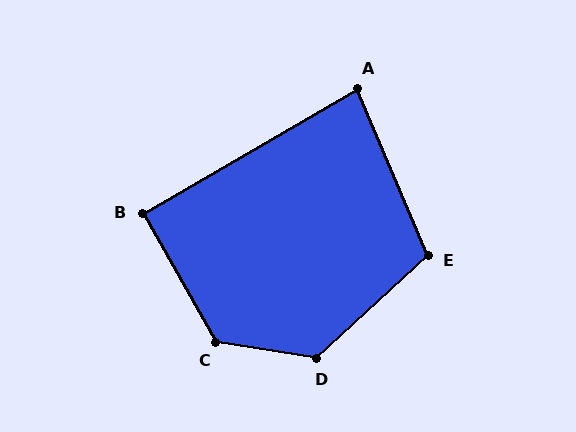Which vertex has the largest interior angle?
C, at approximately 129 degrees.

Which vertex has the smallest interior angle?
A, at approximately 83 degrees.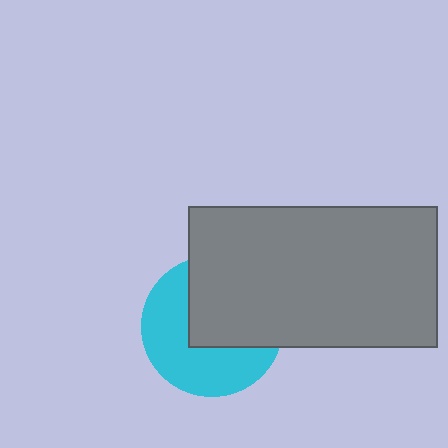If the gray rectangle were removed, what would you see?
You would see the complete cyan circle.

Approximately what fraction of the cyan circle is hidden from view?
Roughly 48% of the cyan circle is hidden behind the gray rectangle.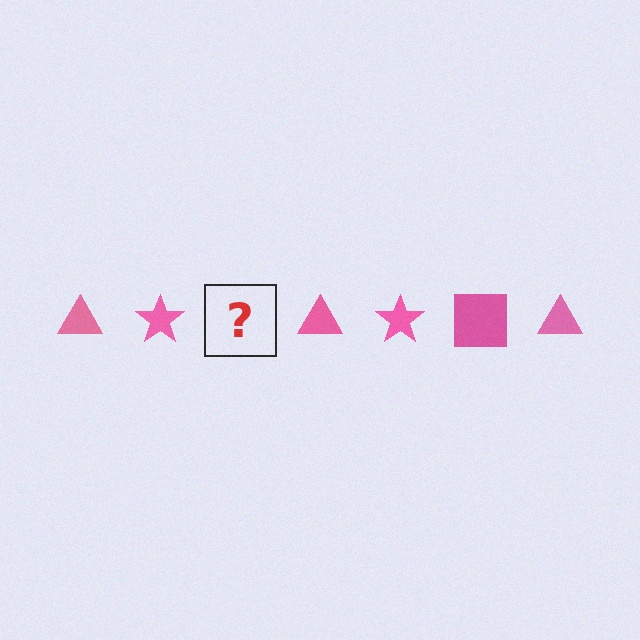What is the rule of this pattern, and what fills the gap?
The rule is that the pattern cycles through triangle, star, square shapes in pink. The gap should be filled with a pink square.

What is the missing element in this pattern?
The missing element is a pink square.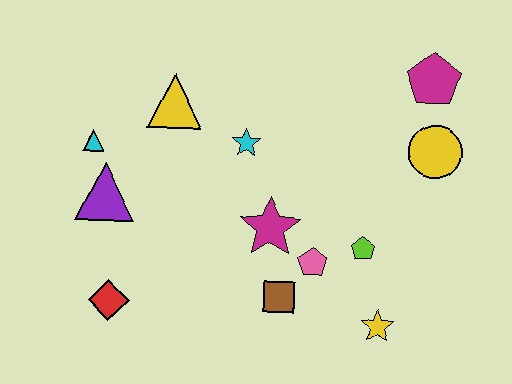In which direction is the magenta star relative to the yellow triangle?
The magenta star is below the yellow triangle.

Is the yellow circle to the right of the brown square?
Yes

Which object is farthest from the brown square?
The magenta pentagon is farthest from the brown square.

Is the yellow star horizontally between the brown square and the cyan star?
No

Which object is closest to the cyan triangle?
The purple triangle is closest to the cyan triangle.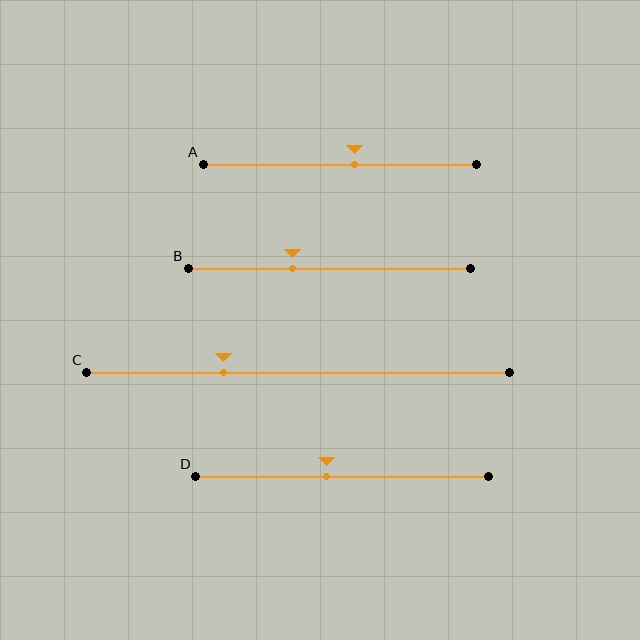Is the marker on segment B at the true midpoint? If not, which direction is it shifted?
No, the marker on segment B is shifted to the left by about 13% of the segment length.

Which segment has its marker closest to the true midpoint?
Segment D has its marker closest to the true midpoint.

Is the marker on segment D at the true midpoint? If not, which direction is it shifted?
No, the marker on segment D is shifted to the left by about 5% of the segment length.